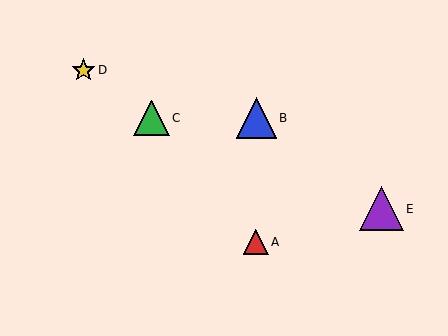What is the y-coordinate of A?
Object A is at y≈242.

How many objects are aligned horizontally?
2 objects (B, C) are aligned horizontally.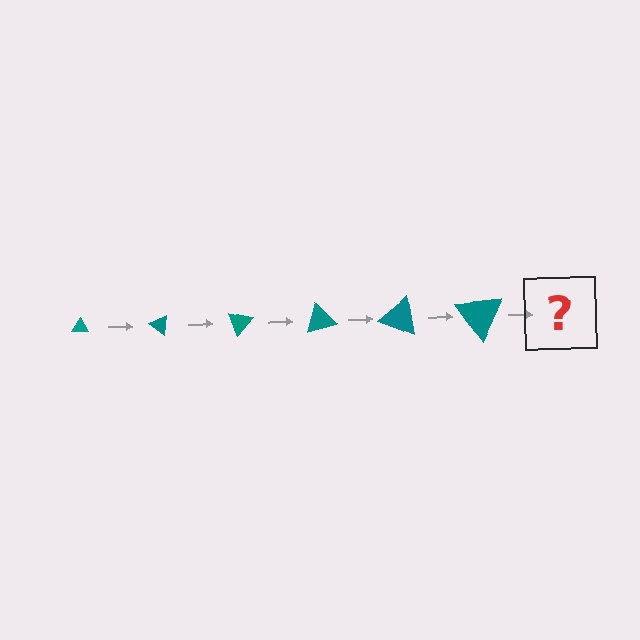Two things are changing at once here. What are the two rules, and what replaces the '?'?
The two rules are that the triangle grows larger each step and it rotates 35 degrees each step. The '?' should be a triangle, larger than the previous one and rotated 210 degrees from the start.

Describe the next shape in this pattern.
It should be a triangle, larger than the previous one and rotated 210 degrees from the start.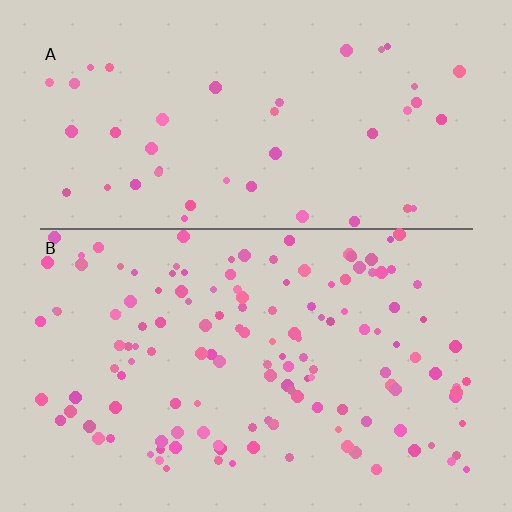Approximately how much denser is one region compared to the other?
Approximately 3.1× — region B over region A.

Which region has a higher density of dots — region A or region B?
B (the bottom).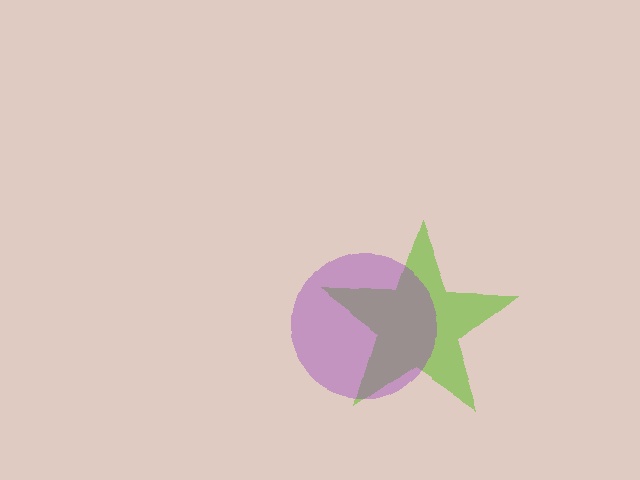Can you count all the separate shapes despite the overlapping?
Yes, there are 2 separate shapes.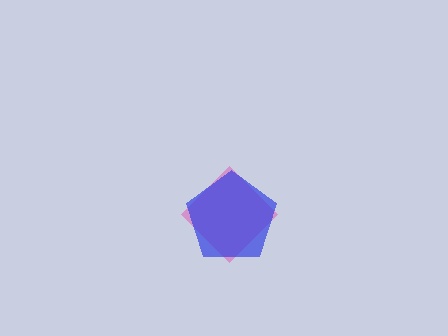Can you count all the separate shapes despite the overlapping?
Yes, there are 2 separate shapes.